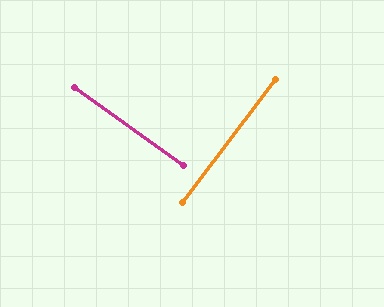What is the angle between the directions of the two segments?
Approximately 89 degrees.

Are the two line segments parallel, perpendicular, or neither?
Perpendicular — they meet at approximately 89°.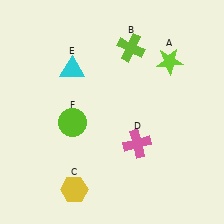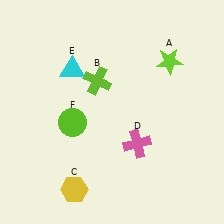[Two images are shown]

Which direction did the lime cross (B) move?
The lime cross (B) moved left.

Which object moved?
The lime cross (B) moved left.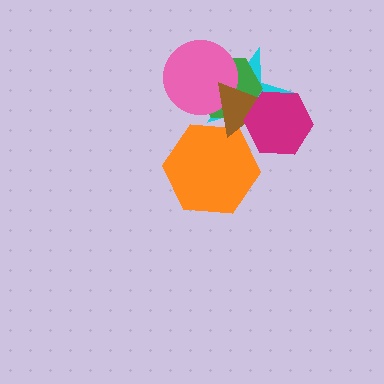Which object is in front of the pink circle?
The brown triangle is in front of the pink circle.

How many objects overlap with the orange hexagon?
2 objects overlap with the orange hexagon.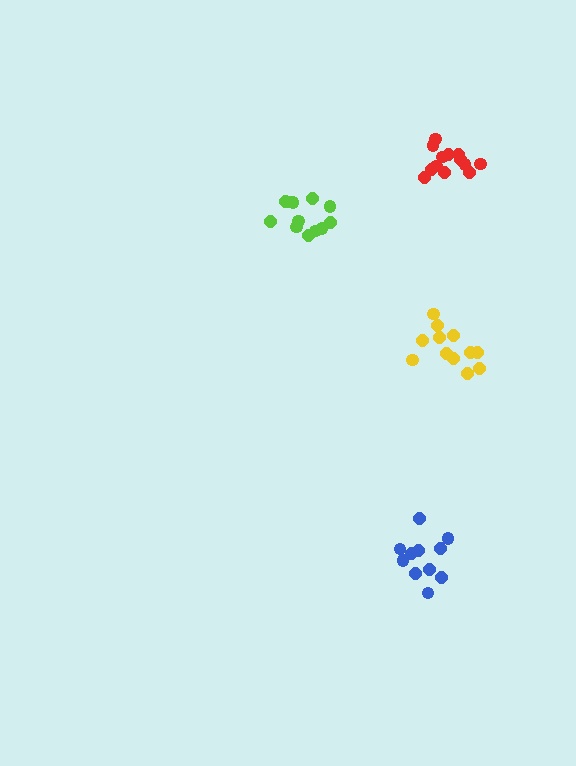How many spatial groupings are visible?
There are 4 spatial groupings.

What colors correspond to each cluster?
The clusters are colored: red, blue, yellow, lime.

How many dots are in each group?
Group 1: 14 dots, Group 2: 11 dots, Group 3: 12 dots, Group 4: 12 dots (49 total).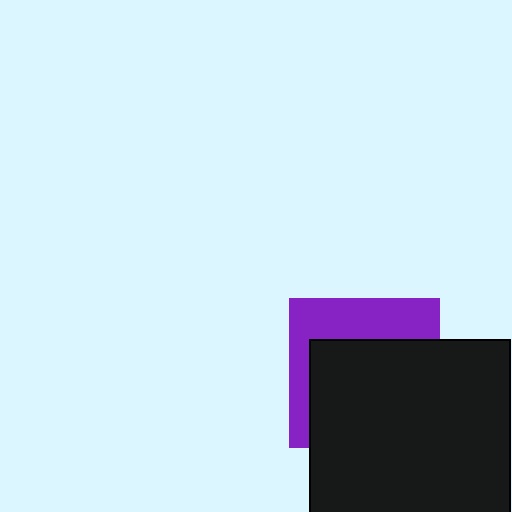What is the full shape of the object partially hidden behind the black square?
The partially hidden object is a purple square.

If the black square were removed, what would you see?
You would see the complete purple square.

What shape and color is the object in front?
The object in front is a black square.